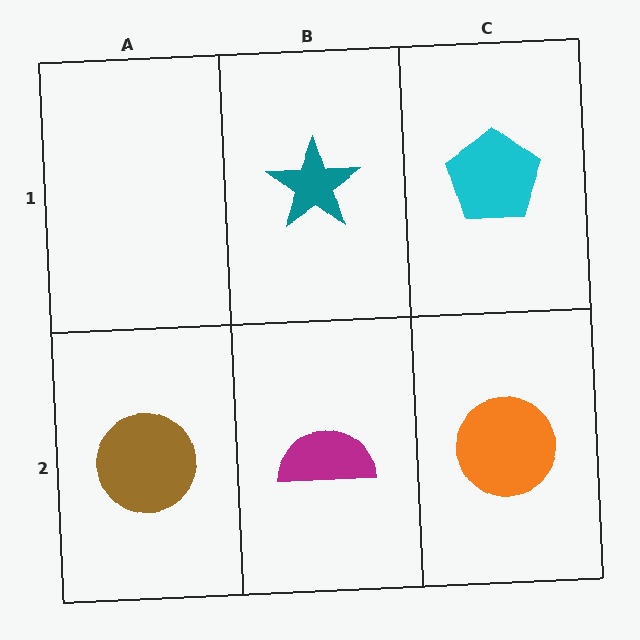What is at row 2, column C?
An orange circle.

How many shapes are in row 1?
2 shapes.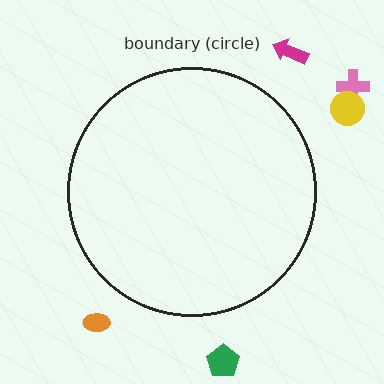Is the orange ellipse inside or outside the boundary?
Outside.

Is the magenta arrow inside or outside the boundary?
Outside.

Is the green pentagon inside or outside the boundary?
Outside.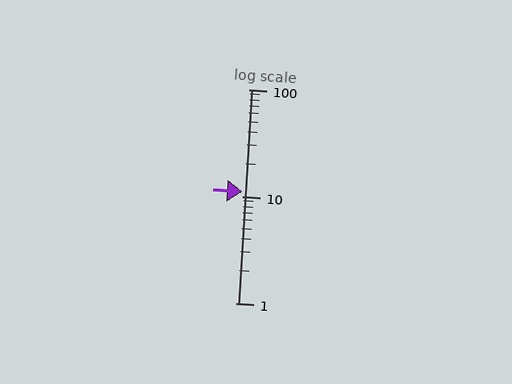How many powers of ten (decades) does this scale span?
The scale spans 2 decades, from 1 to 100.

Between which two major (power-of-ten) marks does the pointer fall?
The pointer is between 10 and 100.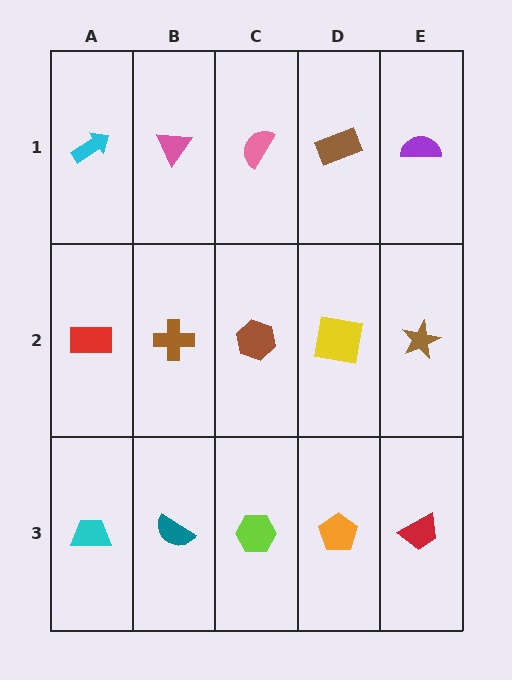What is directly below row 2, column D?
An orange pentagon.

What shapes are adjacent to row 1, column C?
A brown hexagon (row 2, column C), a pink triangle (row 1, column B), a brown rectangle (row 1, column D).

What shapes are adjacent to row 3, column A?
A red rectangle (row 2, column A), a teal semicircle (row 3, column B).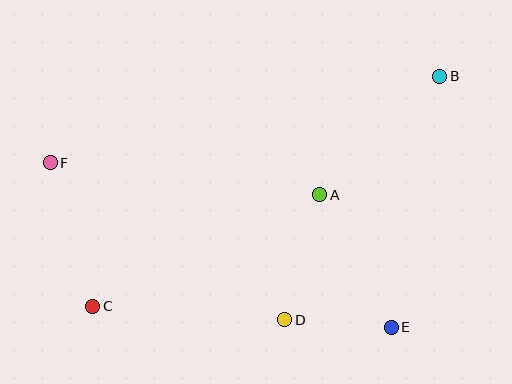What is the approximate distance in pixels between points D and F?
The distance between D and F is approximately 282 pixels.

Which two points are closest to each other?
Points D and E are closest to each other.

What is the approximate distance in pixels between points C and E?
The distance between C and E is approximately 299 pixels.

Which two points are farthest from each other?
Points B and C are farthest from each other.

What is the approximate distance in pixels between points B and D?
The distance between B and D is approximately 288 pixels.